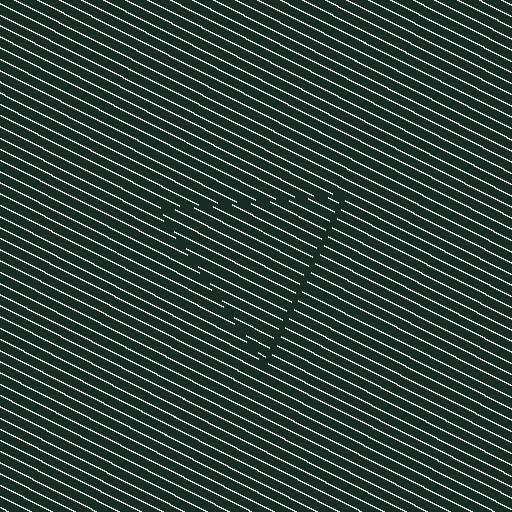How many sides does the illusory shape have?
3 sides — the line-ends trace a triangle.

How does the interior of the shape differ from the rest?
The interior of the shape contains the same grating, shifted by half a period — the contour is defined by the phase discontinuity where line-ends from the inner and outer gratings abut.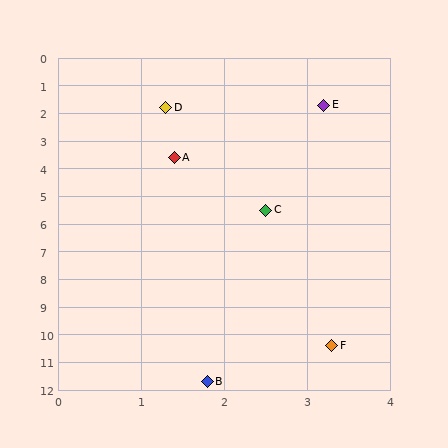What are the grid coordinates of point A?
Point A is at approximately (1.4, 3.6).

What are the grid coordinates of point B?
Point B is at approximately (1.8, 11.7).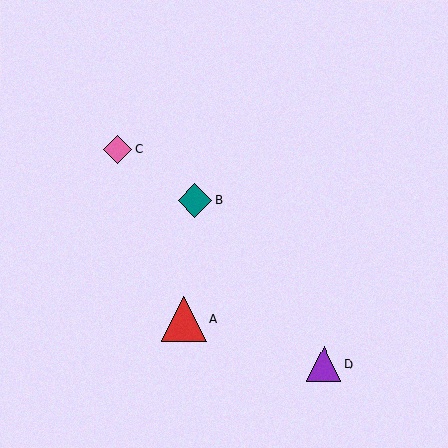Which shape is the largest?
The red triangle (labeled A) is the largest.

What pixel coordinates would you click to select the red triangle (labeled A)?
Click at (183, 319) to select the red triangle A.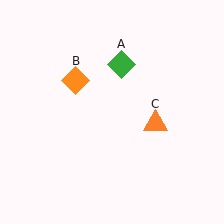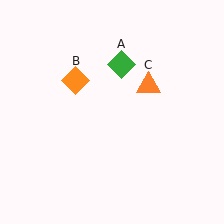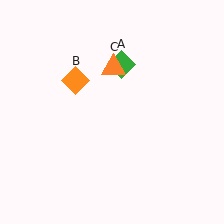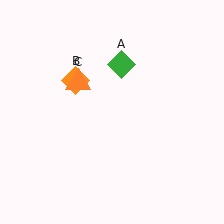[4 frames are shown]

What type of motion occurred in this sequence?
The orange triangle (object C) rotated counterclockwise around the center of the scene.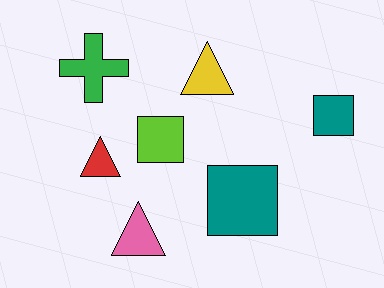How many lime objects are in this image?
There is 1 lime object.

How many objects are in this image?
There are 7 objects.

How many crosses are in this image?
There is 1 cross.